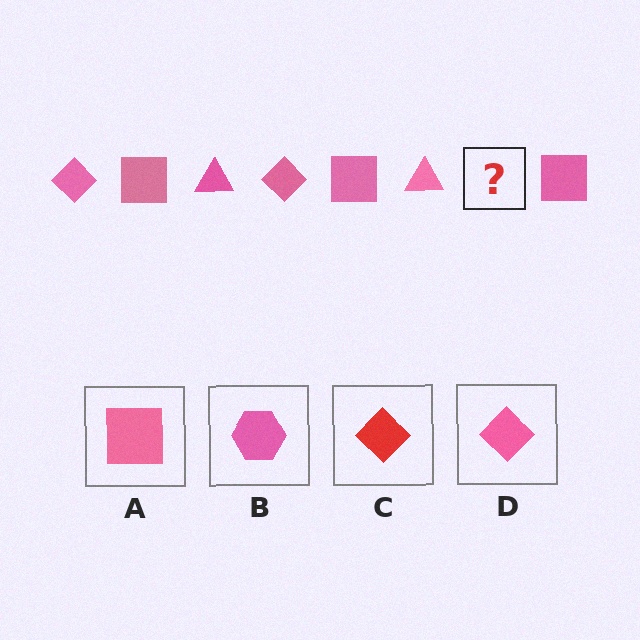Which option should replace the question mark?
Option D.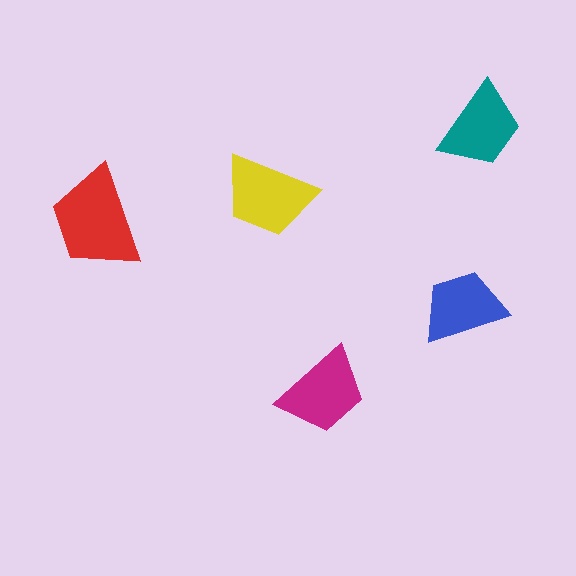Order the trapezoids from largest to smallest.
the red one, the yellow one, the magenta one, the teal one, the blue one.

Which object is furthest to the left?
The red trapezoid is leftmost.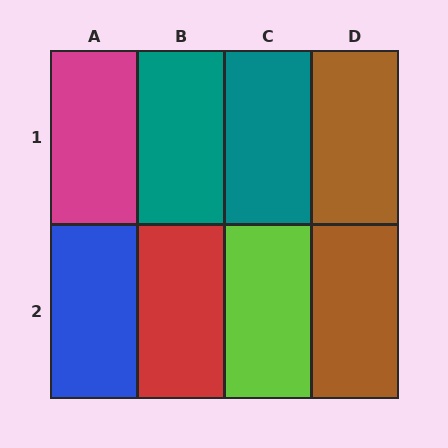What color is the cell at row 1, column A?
Magenta.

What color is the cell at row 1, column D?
Brown.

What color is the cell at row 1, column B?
Teal.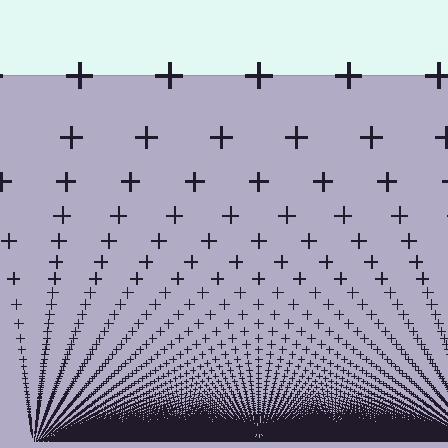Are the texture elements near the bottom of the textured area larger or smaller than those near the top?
Smaller. The gradient is inverted — elements near the bottom are smaller and denser.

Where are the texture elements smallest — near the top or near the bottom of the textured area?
Near the bottom.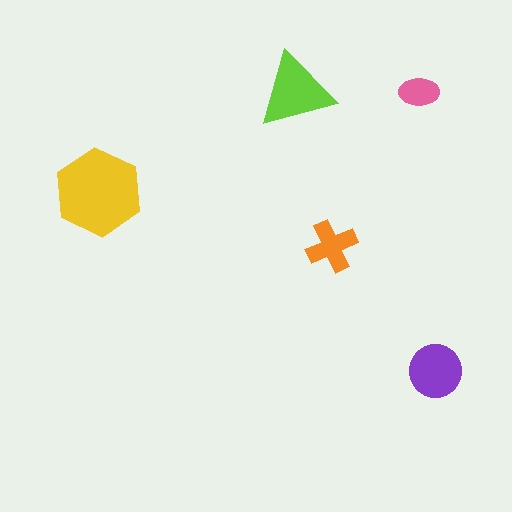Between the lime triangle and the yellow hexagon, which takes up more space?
The yellow hexagon.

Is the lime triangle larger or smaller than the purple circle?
Larger.